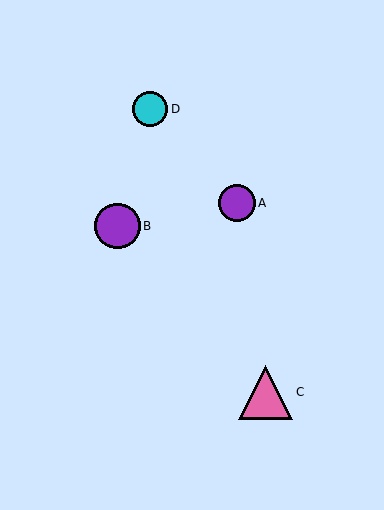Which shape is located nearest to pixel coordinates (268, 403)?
The pink triangle (labeled C) at (266, 392) is nearest to that location.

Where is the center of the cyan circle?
The center of the cyan circle is at (150, 109).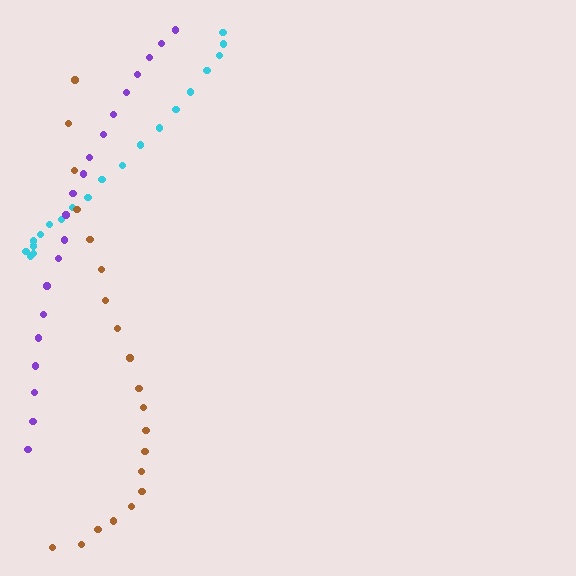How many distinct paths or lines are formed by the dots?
There are 3 distinct paths.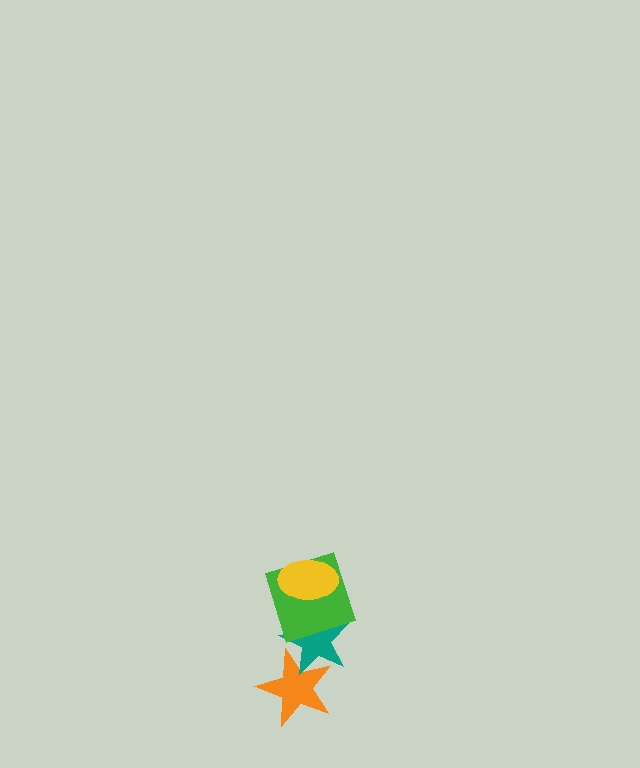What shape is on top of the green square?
The yellow ellipse is on top of the green square.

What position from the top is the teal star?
The teal star is 3rd from the top.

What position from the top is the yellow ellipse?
The yellow ellipse is 1st from the top.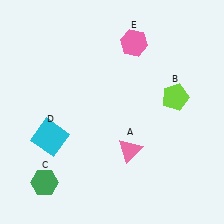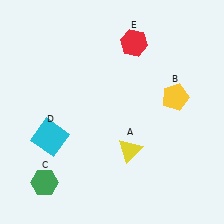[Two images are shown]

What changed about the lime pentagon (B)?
In Image 1, B is lime. In Image 2, it changed to yellow.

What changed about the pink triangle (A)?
In Image 1, A is pink. In Image 2, it changed to yellow.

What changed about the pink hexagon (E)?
In Image 1, E is pink. In Image 2, it changed to red.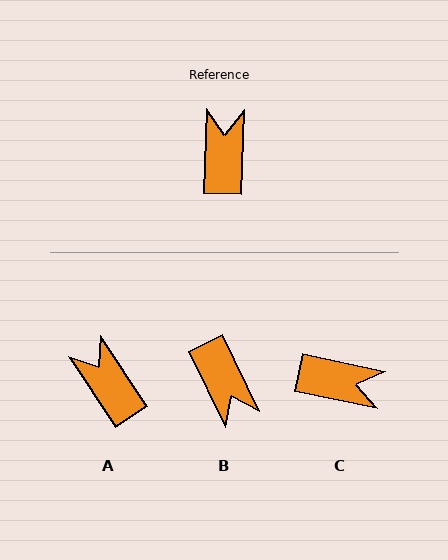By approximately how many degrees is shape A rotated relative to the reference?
Approximately 35 degrees counter-clockwise.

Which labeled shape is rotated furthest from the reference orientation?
B, about 152 degrees away.